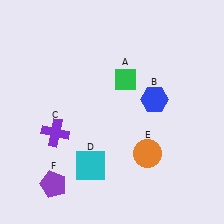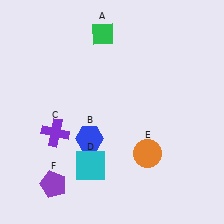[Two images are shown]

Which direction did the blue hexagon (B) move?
The blue hexagon (B) moved left.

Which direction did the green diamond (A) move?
The green diamond (A) moved up.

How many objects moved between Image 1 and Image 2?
2 objects moved between the two images.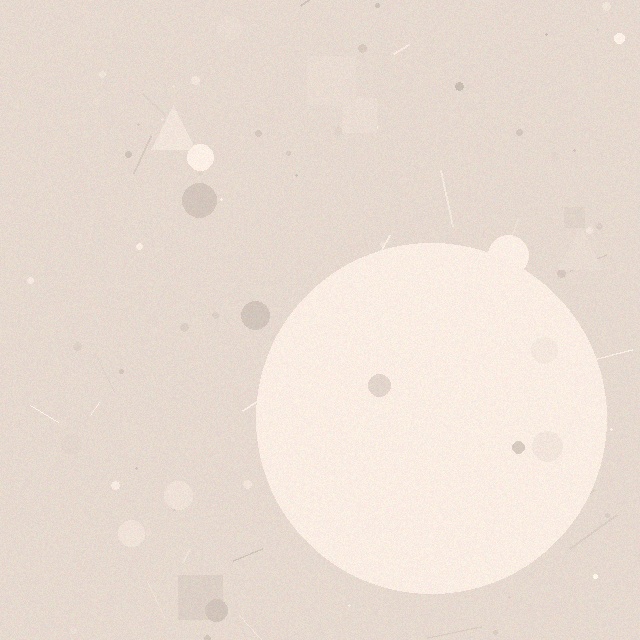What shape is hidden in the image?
A circle is hidden in the image.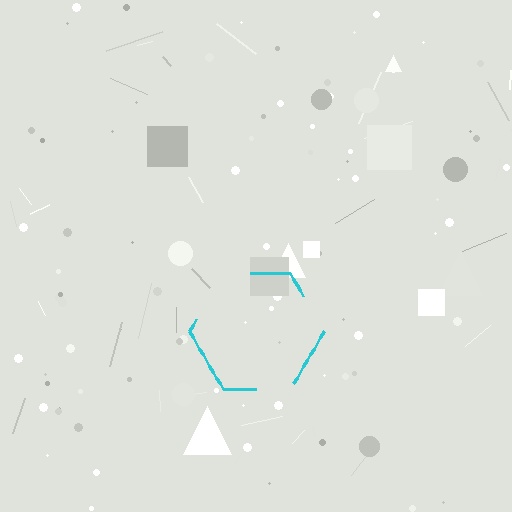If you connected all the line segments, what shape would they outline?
They would outline a hexagon.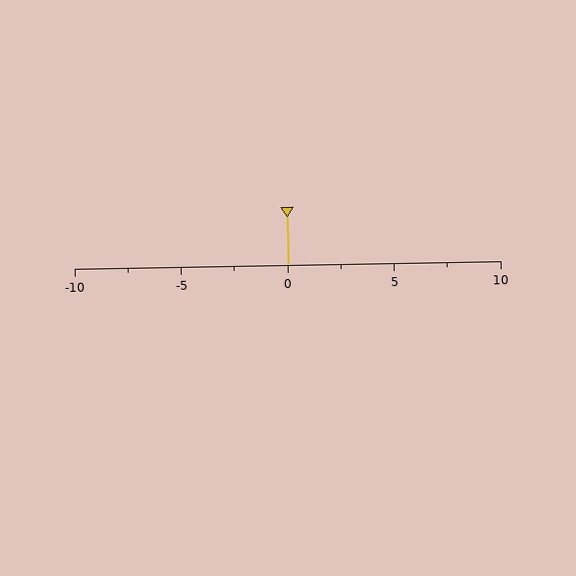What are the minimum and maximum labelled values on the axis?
The axis runs from -10 to 10.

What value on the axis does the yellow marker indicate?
The marker indicates approximately 0.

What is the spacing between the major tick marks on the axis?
The major ticks are spaced 5 apart.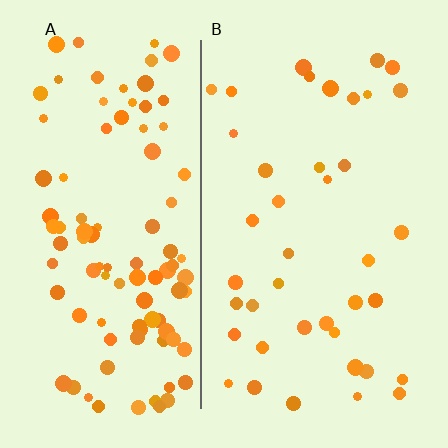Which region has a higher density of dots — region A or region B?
A (the left).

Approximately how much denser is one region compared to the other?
Approximately 2.5× — region A over region B.